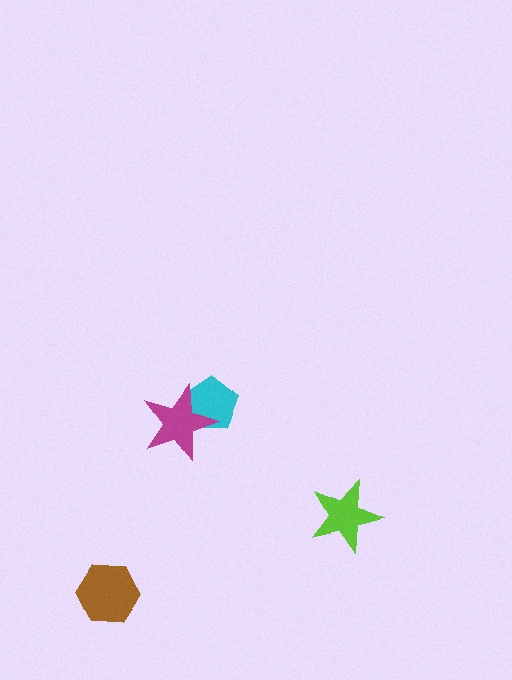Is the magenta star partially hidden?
No, no other shape covers it.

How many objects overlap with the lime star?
0 objects overlap with the lime star.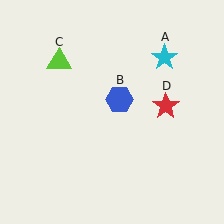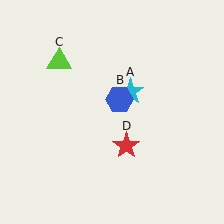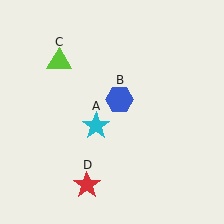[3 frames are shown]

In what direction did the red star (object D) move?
The red star (object D) moved down and to the left.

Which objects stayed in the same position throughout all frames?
Blue hexagon (object B) and lime triangle (object C) remained stationary.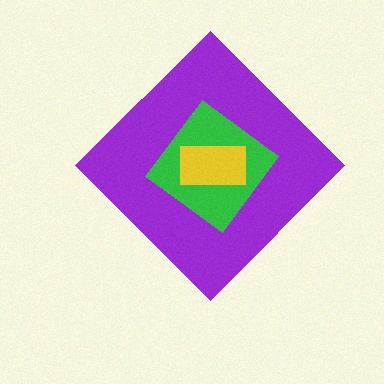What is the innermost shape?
The yellow rectangle.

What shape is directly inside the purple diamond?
The green diamond.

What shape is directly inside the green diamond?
The yellow rectangle.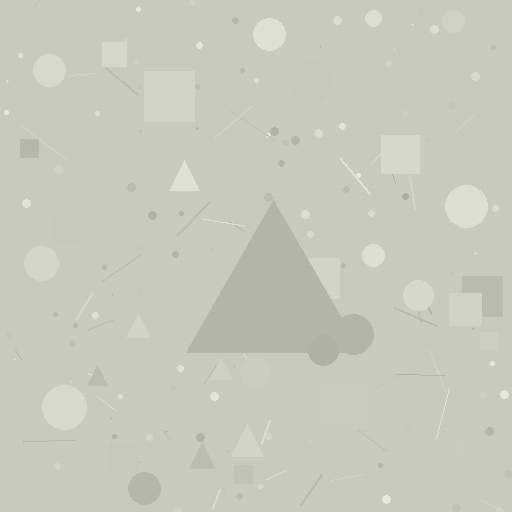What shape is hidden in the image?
A triangle is hidden in the image.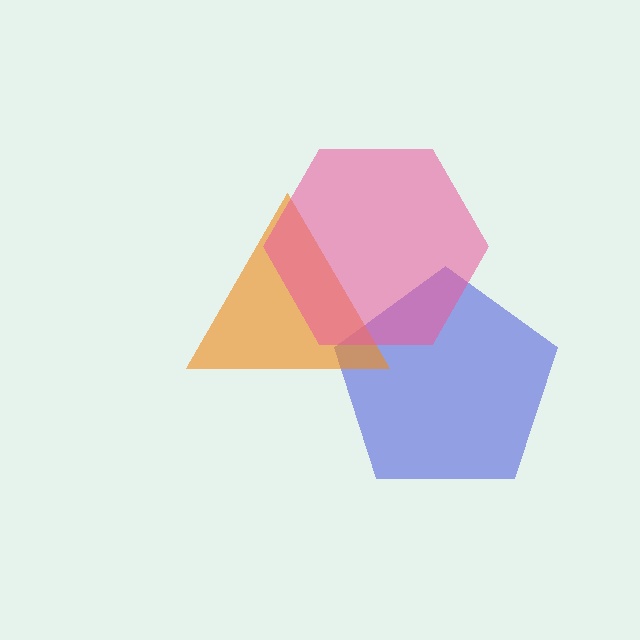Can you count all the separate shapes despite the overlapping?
Yes, there are 3 separate shapes.